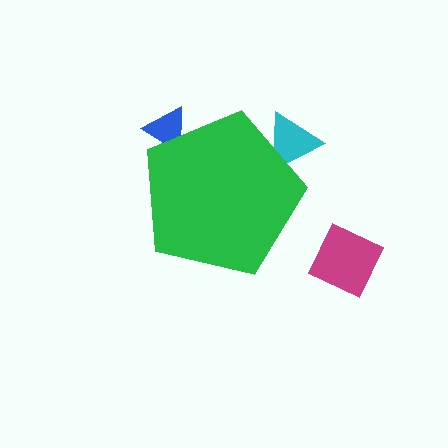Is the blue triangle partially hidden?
Yes, the blue triangle is partially hidden behind the green pentagon.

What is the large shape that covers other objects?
A green pentagon.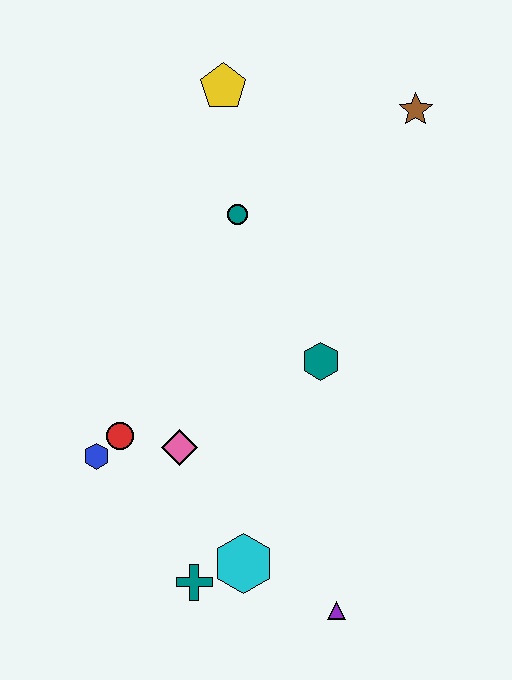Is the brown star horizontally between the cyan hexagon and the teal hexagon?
No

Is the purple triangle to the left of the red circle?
No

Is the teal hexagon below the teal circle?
Yes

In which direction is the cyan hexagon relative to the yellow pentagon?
The cyan hexagon is below the yellow pentagon.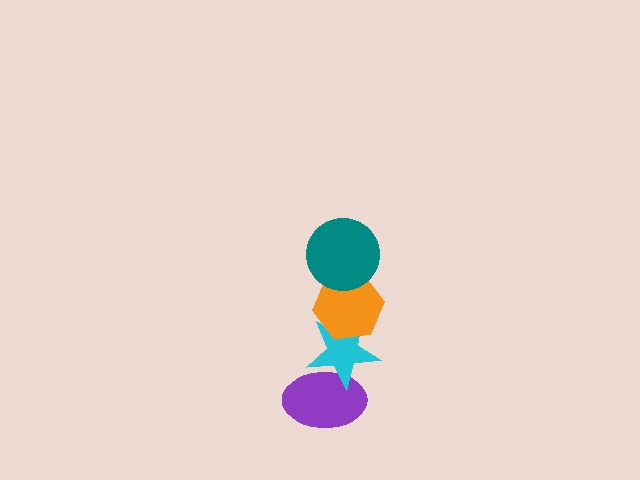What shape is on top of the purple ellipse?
The cyan star is on top of the purple ellipse.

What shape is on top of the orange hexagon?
The teal circle is on top of the orange hexagon.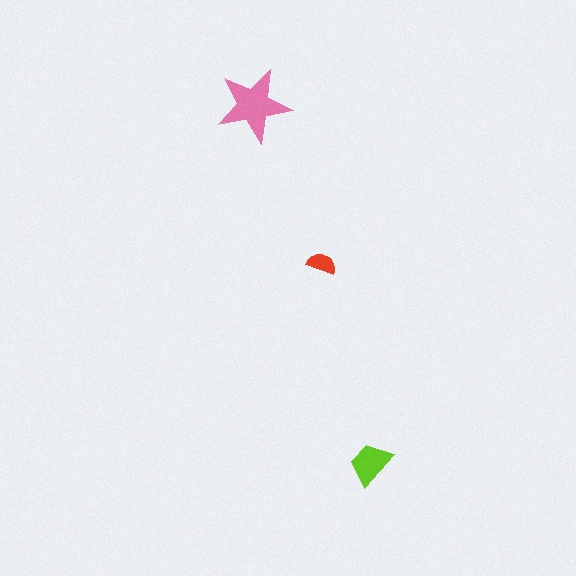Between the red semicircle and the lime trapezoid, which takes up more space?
The lime trapezoid.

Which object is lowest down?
The lime trapezoid is bottommost.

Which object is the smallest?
The red semicircle.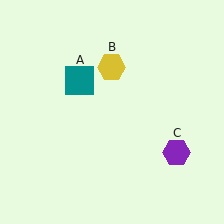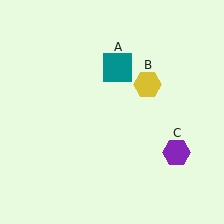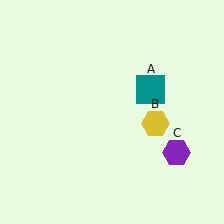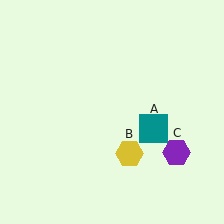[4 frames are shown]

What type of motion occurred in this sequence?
The teal square (object A), yellow hexagon (object B) rotated clockwise around the center of the scene.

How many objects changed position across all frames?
2 objects changed position: teal square (object A), yellow hexagon (object B).